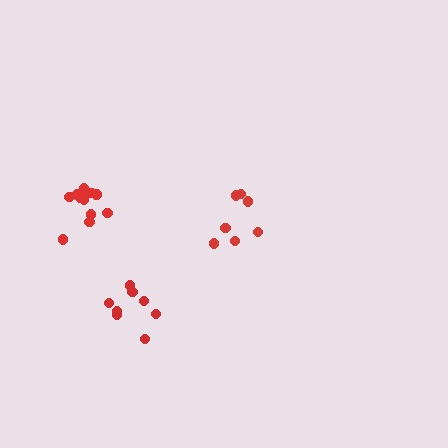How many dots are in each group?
Group 1: 7 dots, Group 2: 8 dots, Group 3: 11 dots (26 total).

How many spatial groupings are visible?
There are 3 spatial groupings.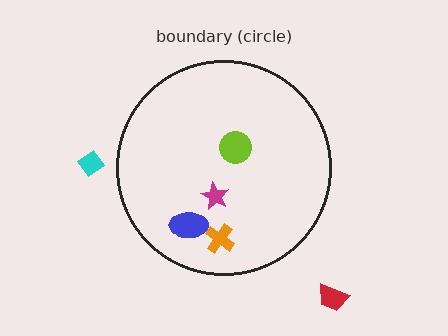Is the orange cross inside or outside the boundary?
Inside.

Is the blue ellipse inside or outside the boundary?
Inside.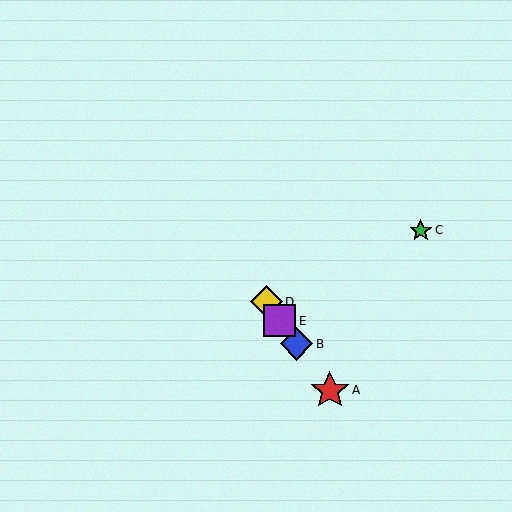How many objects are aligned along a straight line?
4 objects (A, B, D, E) are aligned along a straight line.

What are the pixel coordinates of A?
Object A is at (330, 390).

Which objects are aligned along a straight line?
Objects A, B, D, E are aligned along a straight line.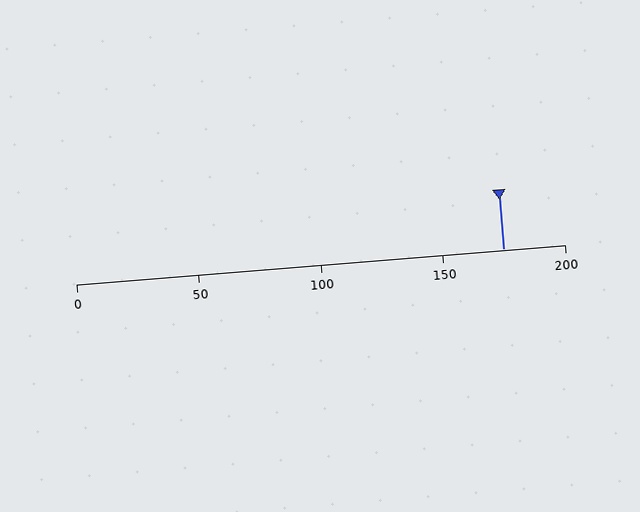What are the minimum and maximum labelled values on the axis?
The axis runs from 0 to 200.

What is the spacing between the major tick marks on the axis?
The major ticks are spaced 50 apart.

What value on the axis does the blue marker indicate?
The marker indicates approximately 175.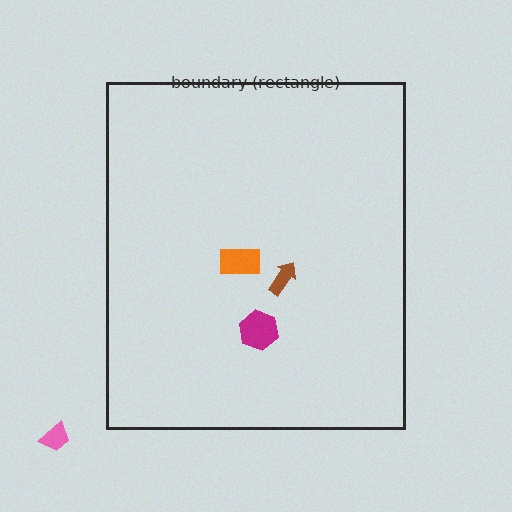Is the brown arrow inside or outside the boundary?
Inside.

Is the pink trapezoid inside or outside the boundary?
Outside.